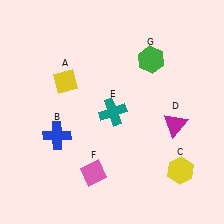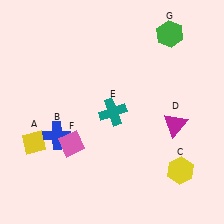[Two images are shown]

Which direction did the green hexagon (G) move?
The green hexagon (G) moved up.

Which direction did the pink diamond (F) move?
The pink diamond (F) moved up.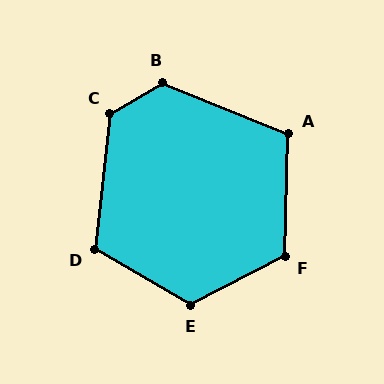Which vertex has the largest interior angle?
B, at approximately 127 degrees.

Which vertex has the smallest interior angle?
A, at approximately 110 degrees.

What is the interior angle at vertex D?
Approximately 113 degrees (obtuse).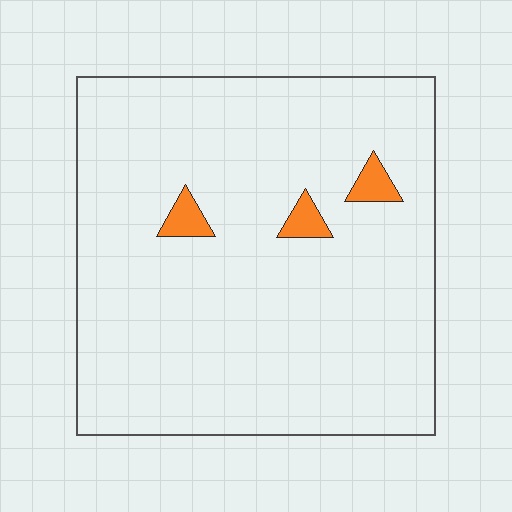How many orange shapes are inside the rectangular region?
3.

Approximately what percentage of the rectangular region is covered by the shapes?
Approximately 5%.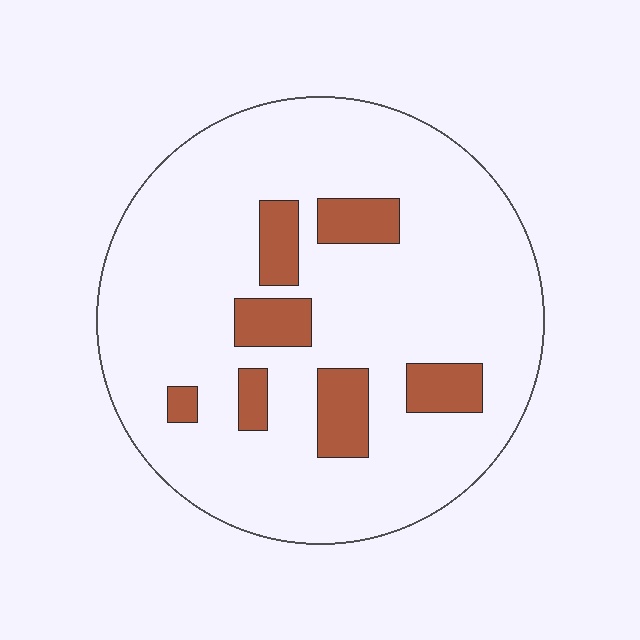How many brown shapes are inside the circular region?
7.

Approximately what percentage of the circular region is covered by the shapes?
Approximately 15%.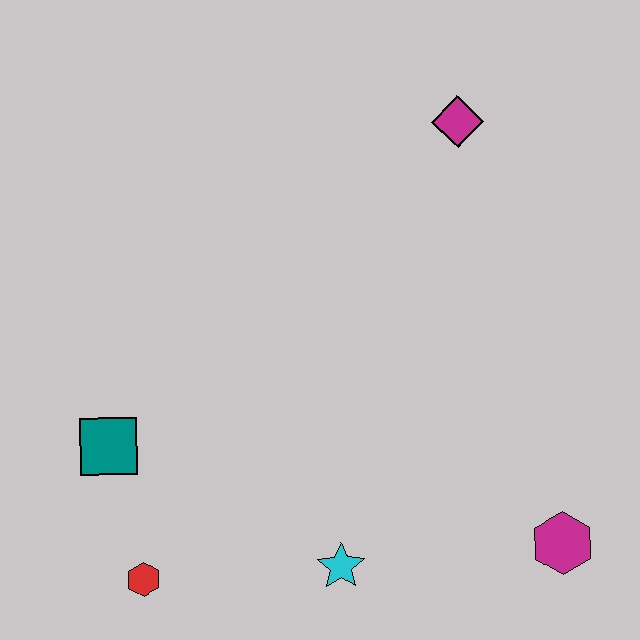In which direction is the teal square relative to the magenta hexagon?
The teal square is to the left of the magenta hexagon.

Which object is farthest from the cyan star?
The magenta diamond is farthest from the cyan star.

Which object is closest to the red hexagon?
The teal square is closest to the red hexagon.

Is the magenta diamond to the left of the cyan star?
No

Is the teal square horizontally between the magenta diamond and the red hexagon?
No